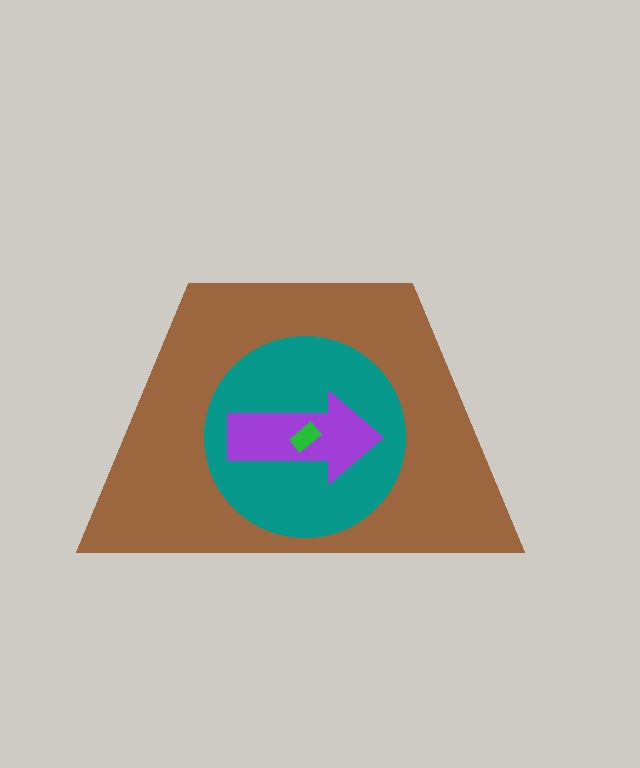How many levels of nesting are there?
4.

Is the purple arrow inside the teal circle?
Yes.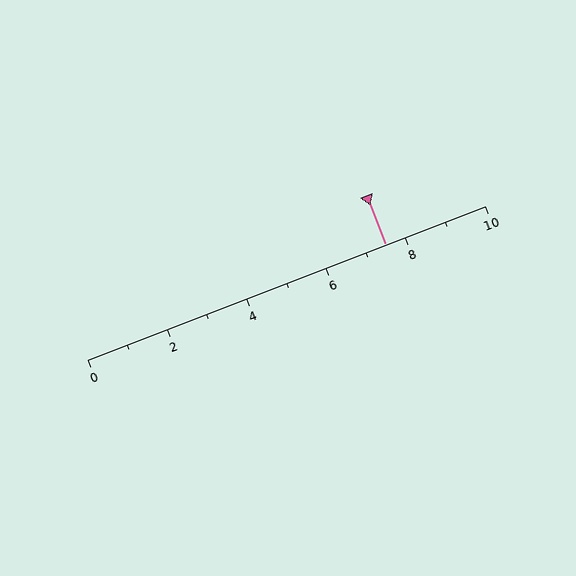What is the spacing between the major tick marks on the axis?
The major ticks are spaced 2 apart.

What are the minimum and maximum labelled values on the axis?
The axis runs from 0 to 10.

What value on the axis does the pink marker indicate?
The marker indicates approximately 7.5.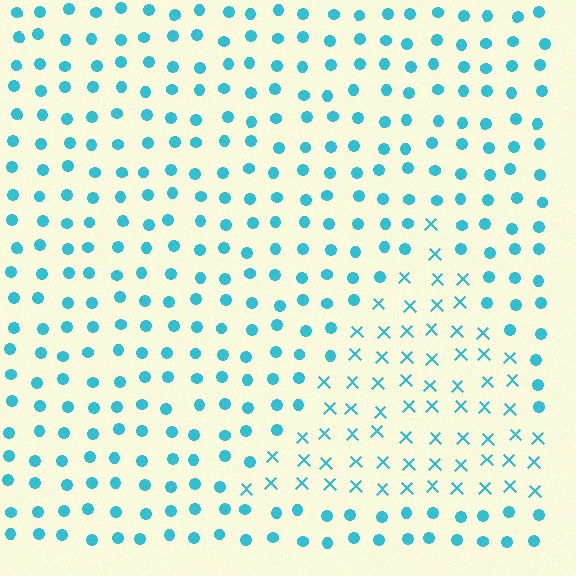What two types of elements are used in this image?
The image uses X marks inside the triangle region and circles outside it.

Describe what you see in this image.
The image is filled with small cyan elements arranged in a uniform grid. A triangle-shaped region contains X marks, while the surrounding area contains circles. The boundary is defined purely by the change in element shape.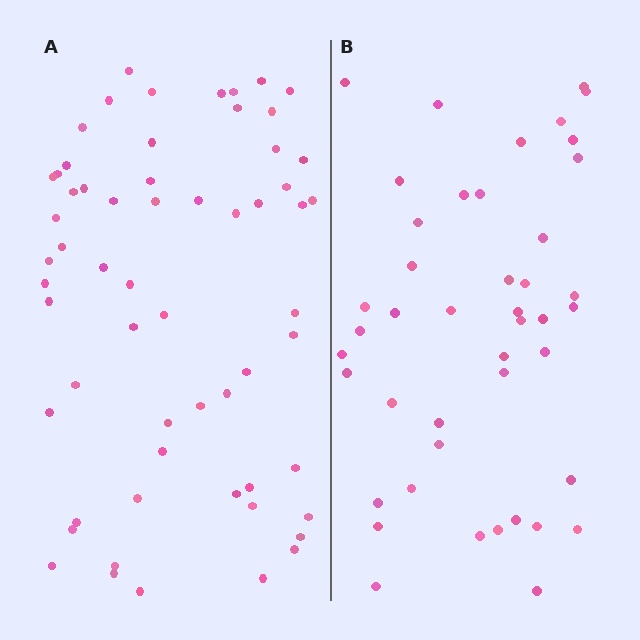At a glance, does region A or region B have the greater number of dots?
Region A (the left region) has more dots.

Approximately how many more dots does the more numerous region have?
Region A has approximately 15 more dots than region B.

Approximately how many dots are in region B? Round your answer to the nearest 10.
About 40 dots. (The exact count is 44, which rounds to 40.)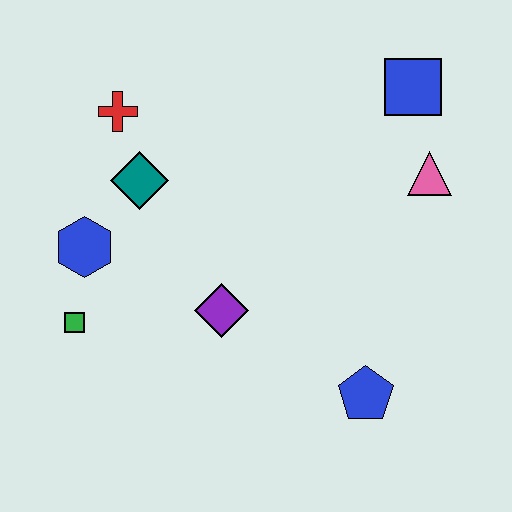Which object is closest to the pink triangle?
The blue square is closest to the pink triangle.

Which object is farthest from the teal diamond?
The blue pentagon is farthest from the teal diamond.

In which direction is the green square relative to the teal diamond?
The green square is below the teal diamond.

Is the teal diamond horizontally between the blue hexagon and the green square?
No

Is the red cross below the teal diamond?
No